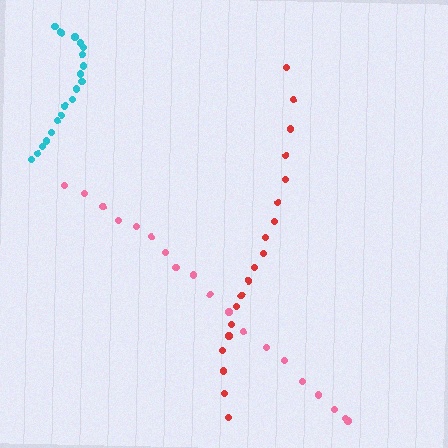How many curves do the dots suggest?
There are 3 distinct paths.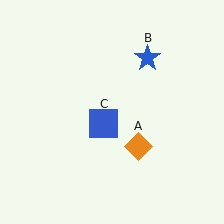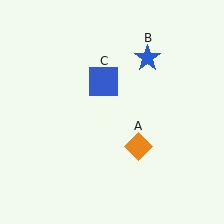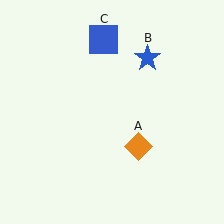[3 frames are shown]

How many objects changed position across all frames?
1 object changed position: blue square (object C).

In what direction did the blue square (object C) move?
The blue square (object C) moved up.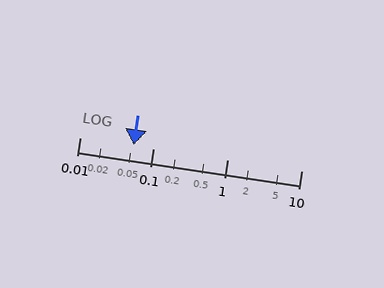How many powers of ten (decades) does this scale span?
The scale spans 3 decades, from 0.01 to 10.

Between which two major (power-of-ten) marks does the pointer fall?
The pointer is between 0.01 and 0.1.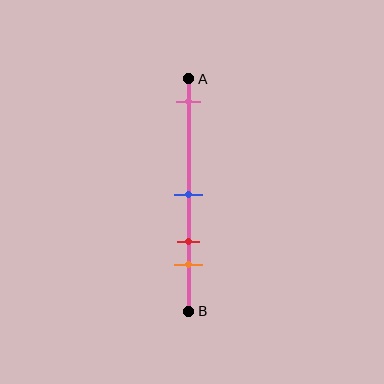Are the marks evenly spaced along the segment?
No, the marks are not evenly spaced.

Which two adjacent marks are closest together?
The red and orange marks are the closest adjacent pair.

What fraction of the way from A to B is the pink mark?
The pink mark is approximately 10% (0.1) of the way from A to B.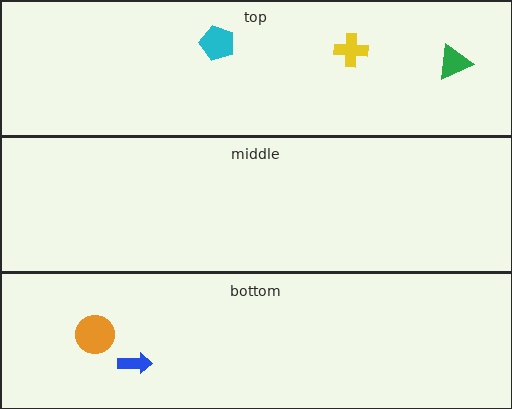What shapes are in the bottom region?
The orange circle, the blue arrow.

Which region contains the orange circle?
The bottom region.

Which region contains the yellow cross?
The top region.